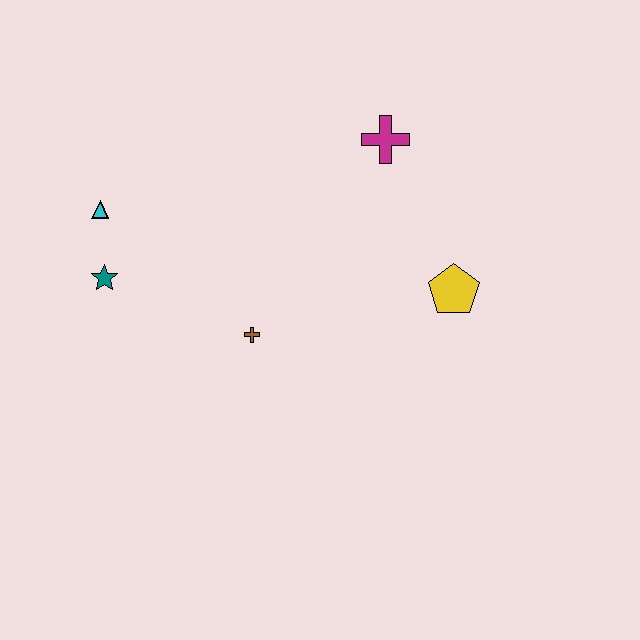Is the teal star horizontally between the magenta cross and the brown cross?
No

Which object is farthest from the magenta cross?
The teal star is farthest from the magenta cross.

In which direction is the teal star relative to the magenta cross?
The teal star is to the left of the magenta cross.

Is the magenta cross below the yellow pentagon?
No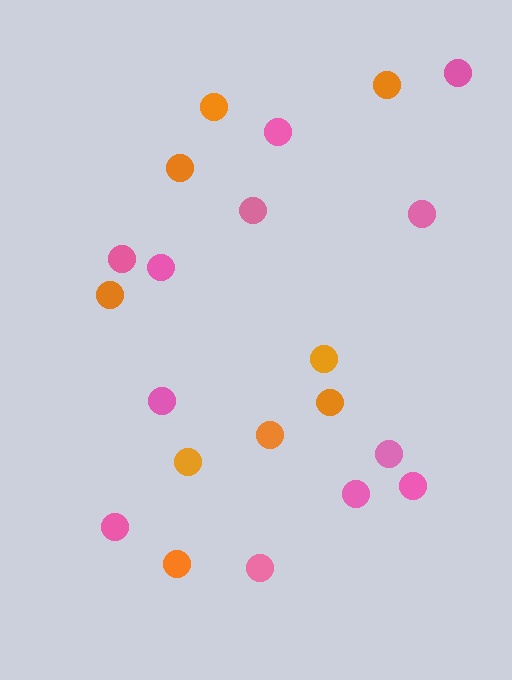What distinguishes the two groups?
There are 2 groups: one group of pink circles (12) and one group of orange circles (9).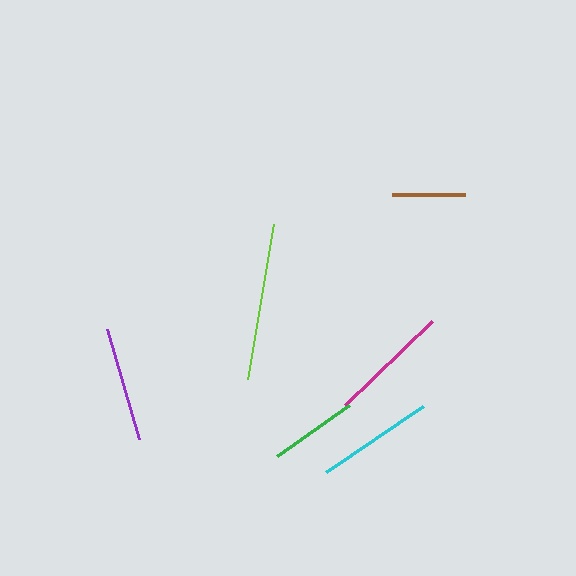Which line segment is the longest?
The lime line is the longest at approximately 158 pixels.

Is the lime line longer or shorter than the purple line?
The lime line is longer than the purple line.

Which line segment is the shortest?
The brown line is the shortest at approximately 72 pixels.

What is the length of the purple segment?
The purple segment is approximately 115 pixels long.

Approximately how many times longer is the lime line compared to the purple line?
The lime line is approximately 1.4 times the length of the purple line.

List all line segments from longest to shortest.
From longest to shortest: lime, magenta, cyan, purple, green, brown.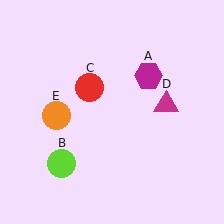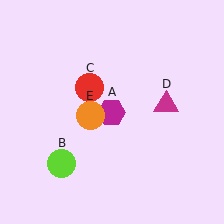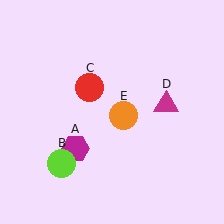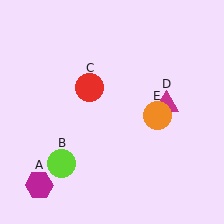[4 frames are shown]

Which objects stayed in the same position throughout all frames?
Lime circle (object B) and red circle (object C) and magenta triangle (object D) remained stationary.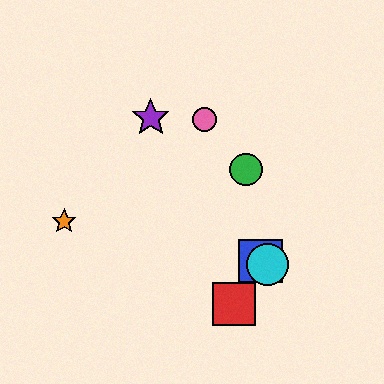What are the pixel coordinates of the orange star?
The orange star is at (64, 221).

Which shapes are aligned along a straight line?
The blue square, the yellow circle, the cyan circle are aligned along a straight line.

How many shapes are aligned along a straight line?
3 shapes (the blue square, the yellow circle, the cyan circle) are aligned along a straight line.